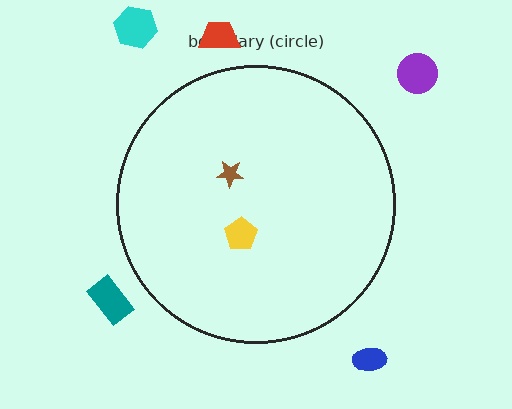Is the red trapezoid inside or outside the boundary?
Outside.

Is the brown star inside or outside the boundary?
Inside.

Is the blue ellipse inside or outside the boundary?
Outside.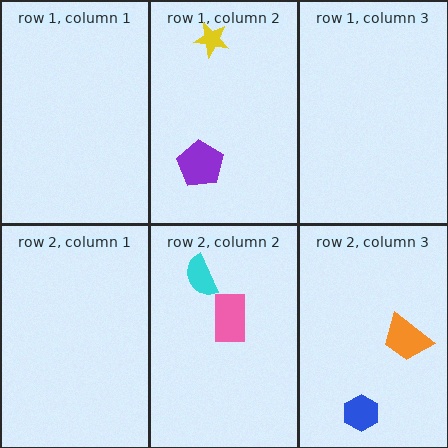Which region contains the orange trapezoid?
The row 2, column 3 region.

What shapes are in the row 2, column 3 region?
The blue hexagon, the orange trapezoid.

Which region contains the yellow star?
The row 1, column 2 region.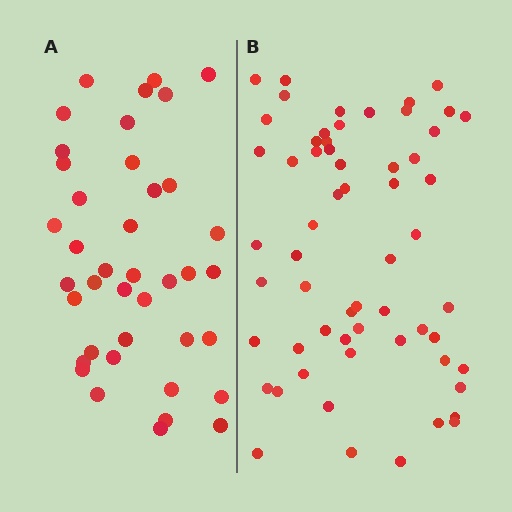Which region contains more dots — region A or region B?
Region B (the right region) has more dots.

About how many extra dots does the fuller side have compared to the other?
Region B has approximately 20 more dots than region A.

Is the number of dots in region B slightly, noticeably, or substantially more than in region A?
Region B has substantially more. The ratio is roughly 1.5 to 1.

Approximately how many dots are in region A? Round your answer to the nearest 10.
About 40 dots.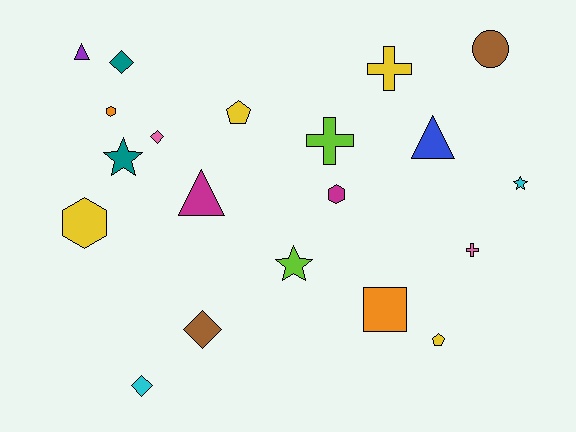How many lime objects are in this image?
There are 2 lime objects.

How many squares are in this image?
There is 1 square.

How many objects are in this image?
There are 20 objects.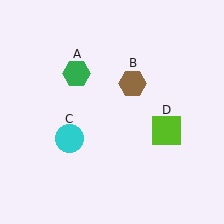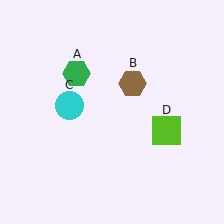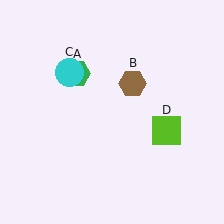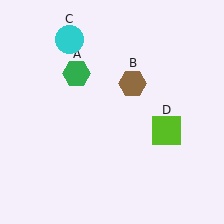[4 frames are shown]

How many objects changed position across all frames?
1 object changed position: cyan circle (object C).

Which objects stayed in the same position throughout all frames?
Green hexagon (object A) and brown hexagon (object B) and lime square (object D) remained stationary.